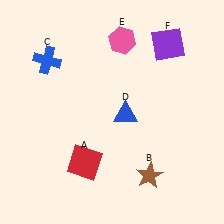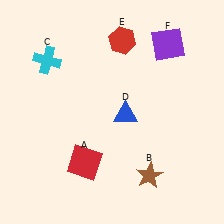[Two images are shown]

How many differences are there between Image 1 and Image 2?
There are 2 differences between the two images.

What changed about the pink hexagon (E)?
In Image 1, E is pink. In Image 2, it changed to red.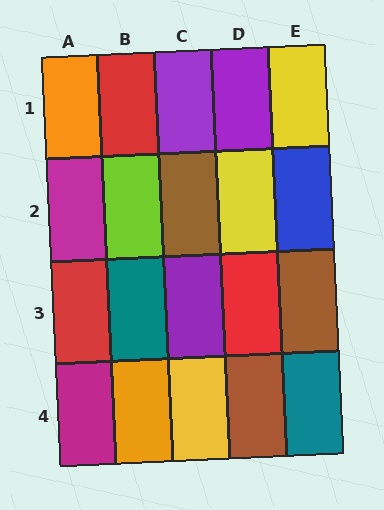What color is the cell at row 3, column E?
Brown.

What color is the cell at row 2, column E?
Blue.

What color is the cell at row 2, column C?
Brown.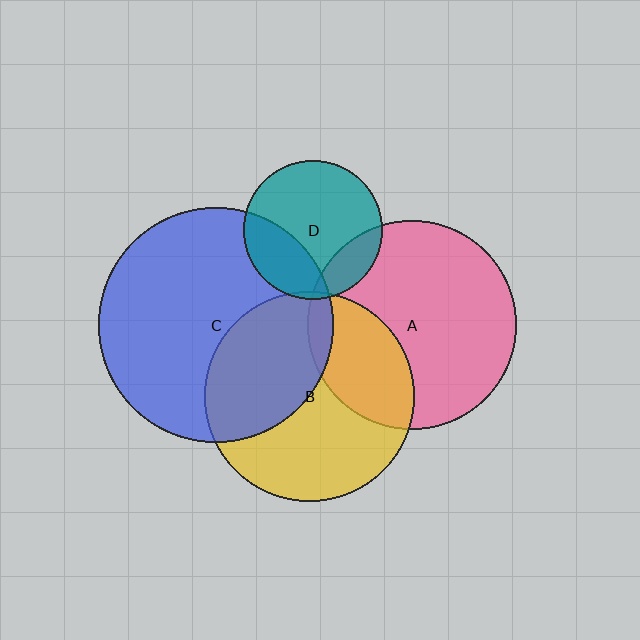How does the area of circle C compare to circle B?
Approximately 1.2 times.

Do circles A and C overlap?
Yes.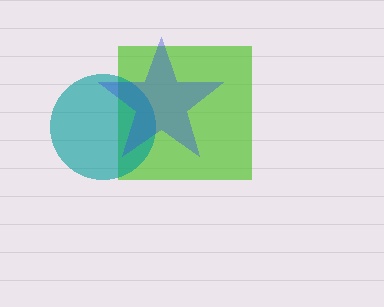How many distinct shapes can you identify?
There are 3 distinct shapes: a lime square, a teal circle, a blue star.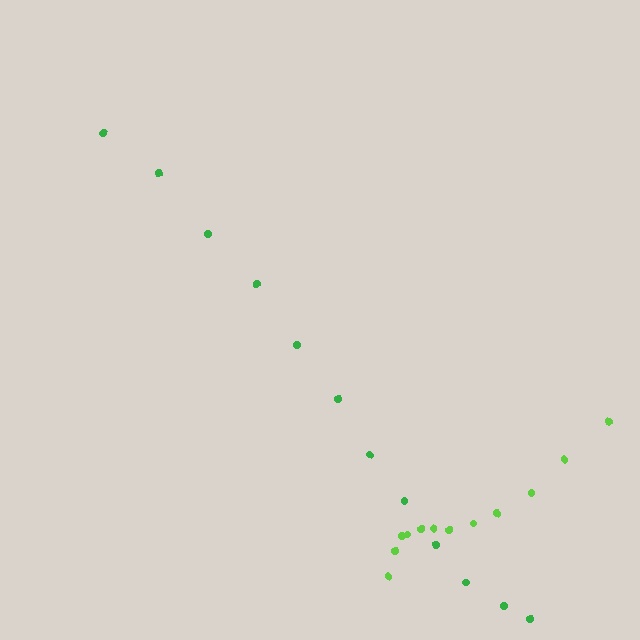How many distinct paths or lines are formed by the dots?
There are 2 distinct paths.